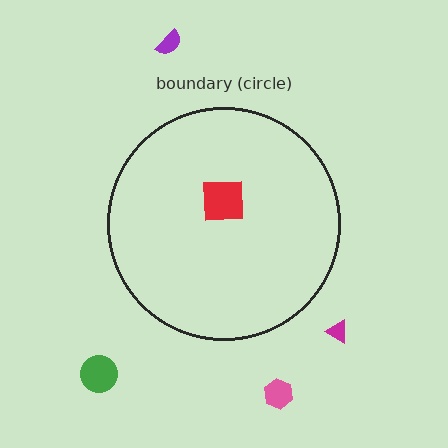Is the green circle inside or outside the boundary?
Outside.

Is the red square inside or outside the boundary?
Inside.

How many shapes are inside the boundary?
1 inside, 4 outside.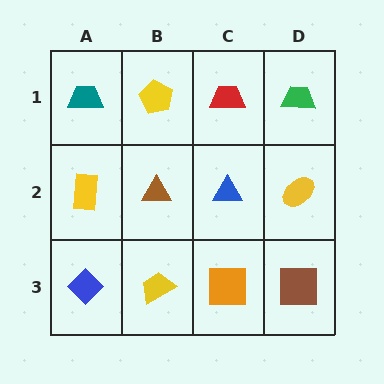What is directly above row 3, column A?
A yellow rectangle.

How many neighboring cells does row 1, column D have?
2.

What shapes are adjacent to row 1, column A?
A yellow rectangle (row 2, column A), a yellow pentagon (row 1, column B).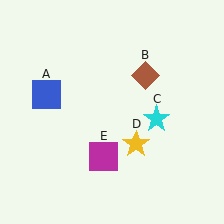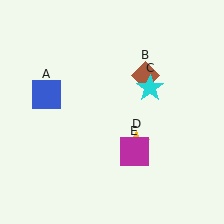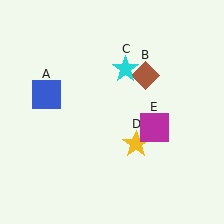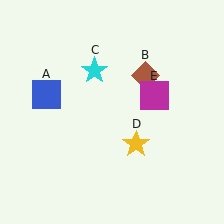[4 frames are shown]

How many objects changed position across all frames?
2 objects changed position: cyan star (object C), magenta square (object E).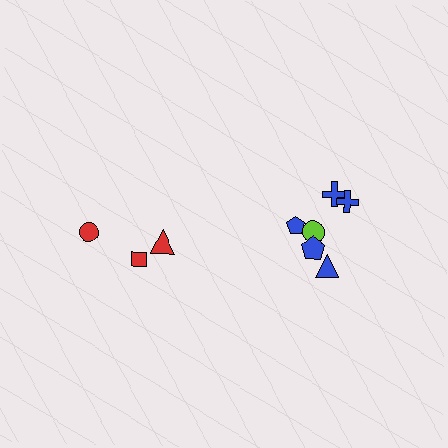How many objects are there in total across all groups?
There are 9 objects.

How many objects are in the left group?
There are 3 objects.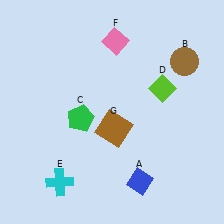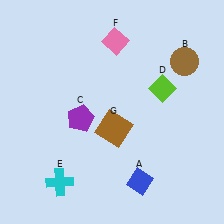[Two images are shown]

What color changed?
The pentagon (C) changed from green in Image 1 to purple in Image 2.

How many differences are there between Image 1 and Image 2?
There is 1 difference between the two images.